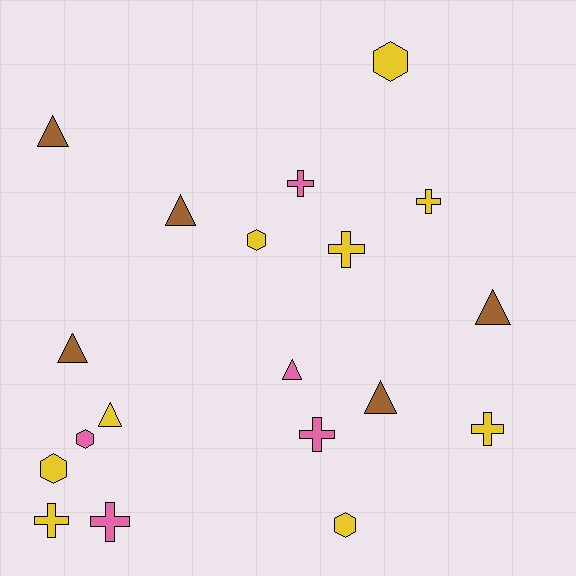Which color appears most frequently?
Yellow, with 9 objects.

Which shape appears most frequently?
Cross, with 7 objects.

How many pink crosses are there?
There are 3 pink crosses.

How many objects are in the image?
There are 19 objects.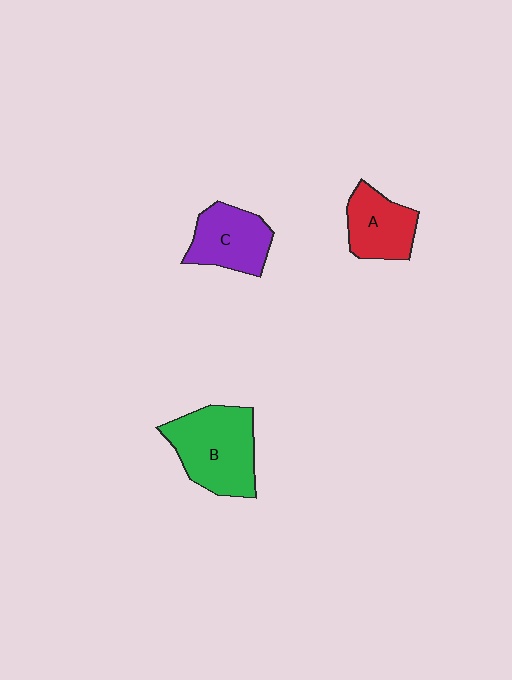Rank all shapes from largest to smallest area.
From largest to smallest: B (green), C (purple), A (red).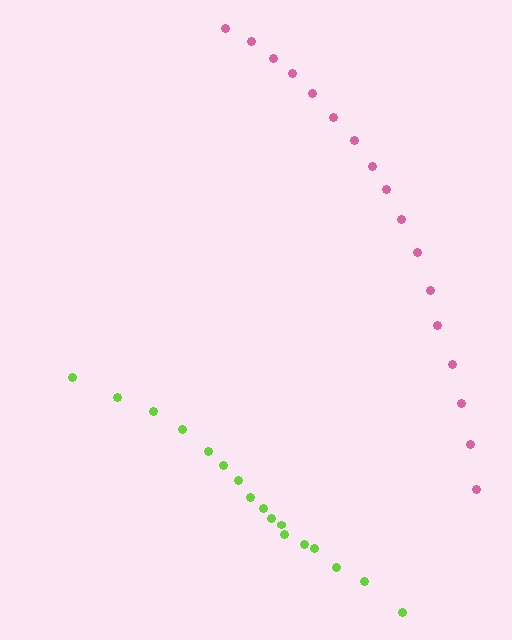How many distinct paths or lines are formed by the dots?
There are 2 distinct paths.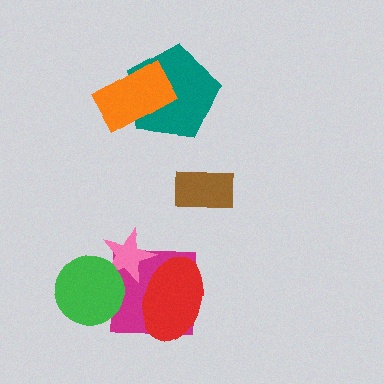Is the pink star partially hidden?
Yes, it is partially covered by another shape.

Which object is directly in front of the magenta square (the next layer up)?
The pink star is directly in front of the magenta square.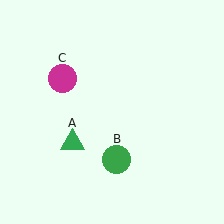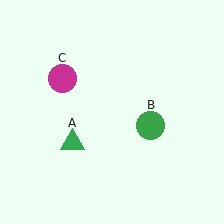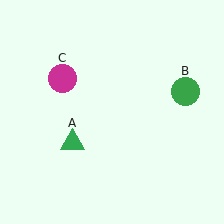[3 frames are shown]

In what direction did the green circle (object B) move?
The green circle (object B) moved up and to the right.